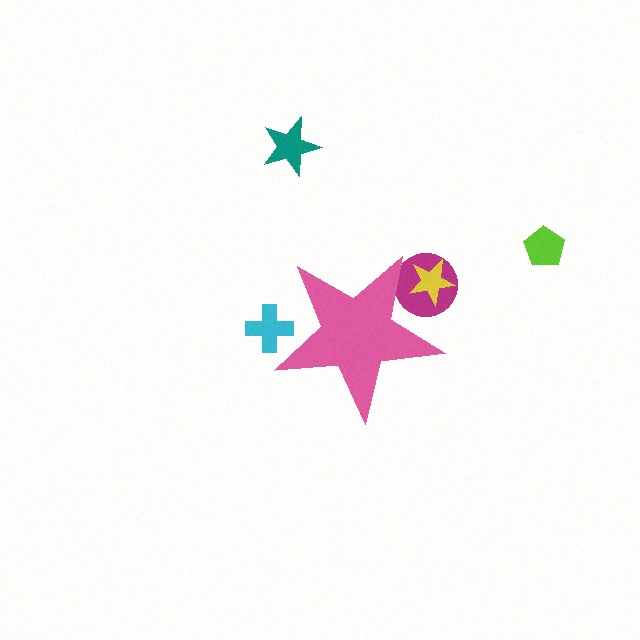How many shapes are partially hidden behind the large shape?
3 shapes are partially hidden.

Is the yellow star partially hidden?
Yes, the yellow star is partially hidden behind the pink star.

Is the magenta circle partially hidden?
Yes, the magenta circle is partially hidden behind the pink star.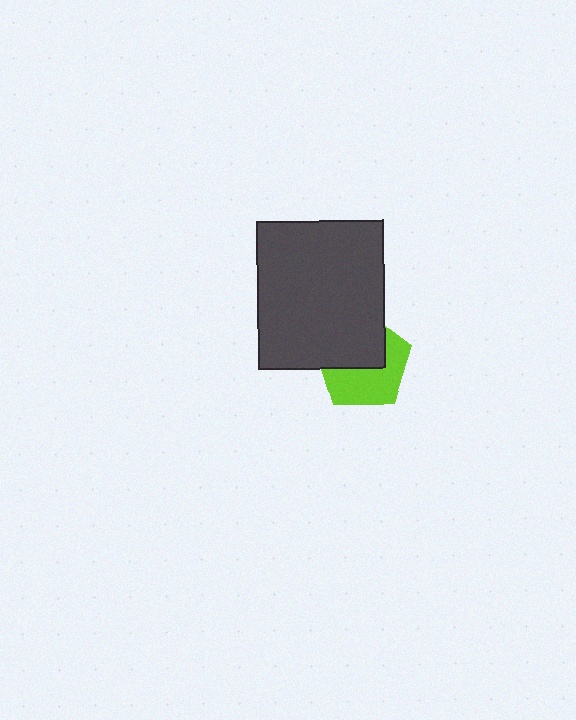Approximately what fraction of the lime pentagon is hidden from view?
Roughly 47% of the lime pentagon is hidden behind the dark gray rectangle.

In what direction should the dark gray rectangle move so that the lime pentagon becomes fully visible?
The dark gray rectangle should move toward the upper-left. That is the shortest direction to clear the overlap and leave the lime pentagon fully visible.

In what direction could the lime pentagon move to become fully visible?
The lime pentagon could move toward the lower-right. That would shift it out from behind the dark gray rectangle entirely.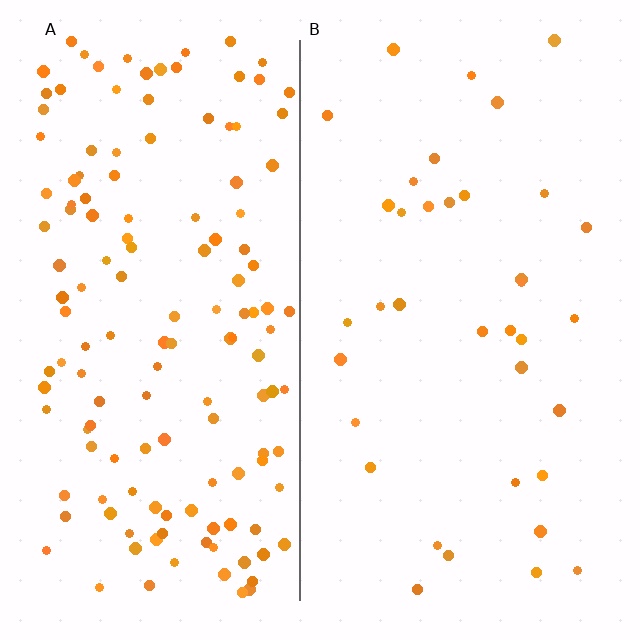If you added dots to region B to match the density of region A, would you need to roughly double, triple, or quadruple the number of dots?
Approximately quadruple.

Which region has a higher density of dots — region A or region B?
A (the left).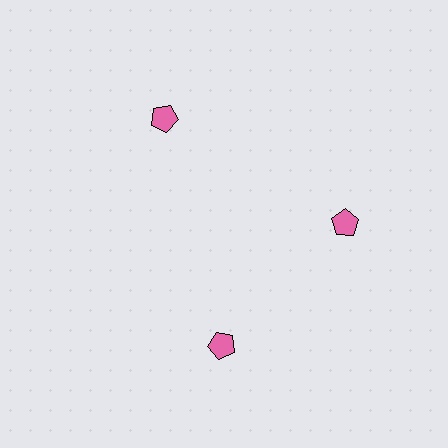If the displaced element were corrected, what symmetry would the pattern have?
It would have 3-fold rotational symmetry — the pattern would map onto itself every 120 degrees.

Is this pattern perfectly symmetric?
No. The 3 pink pentagons are arranged in a ring, but one element near the 7 o'clock position is rotated out of alignment along the ring, breaking the 3-fold rotational symmetry.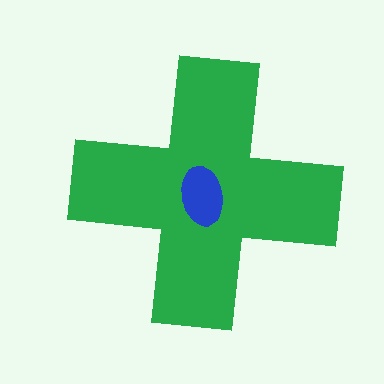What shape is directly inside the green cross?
The blue ellipse.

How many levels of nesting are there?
2.